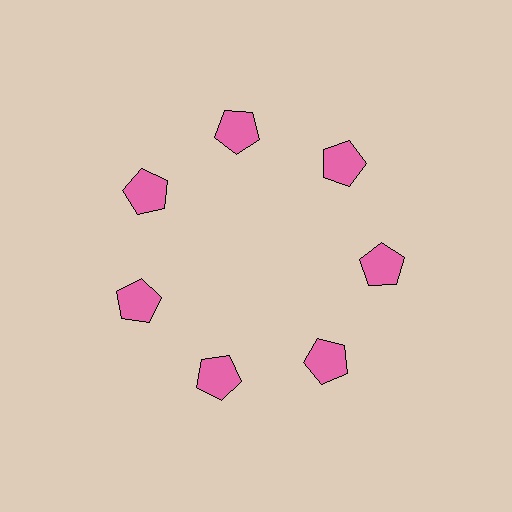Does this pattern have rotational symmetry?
Yes, this pattern has 7-fold rotational symmetry. It looks the same after rotating 51 degrees around the center.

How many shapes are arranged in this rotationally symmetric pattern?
There are 7 shapes, arranged in 7 groups of 1.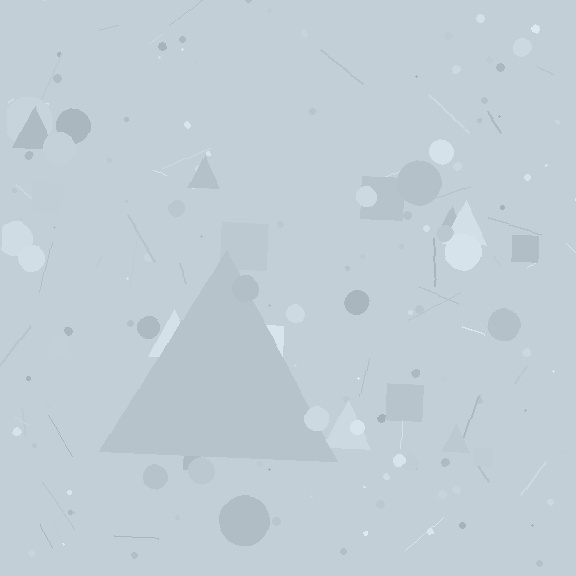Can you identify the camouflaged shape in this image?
The camouflaged shape is a triangle.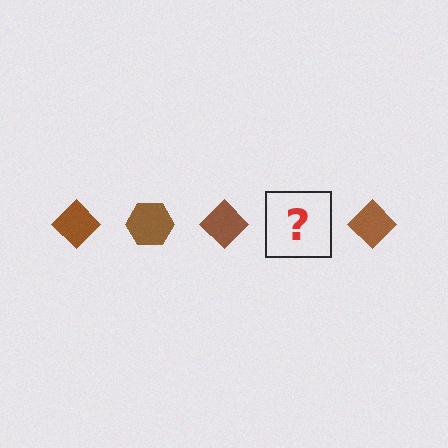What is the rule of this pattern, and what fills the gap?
The rule is that the pattern cycles through diamond, hexagon shapes in brown. The gap should be filled with a brown hexagon.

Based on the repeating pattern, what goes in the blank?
The blank should be a brown hexagon.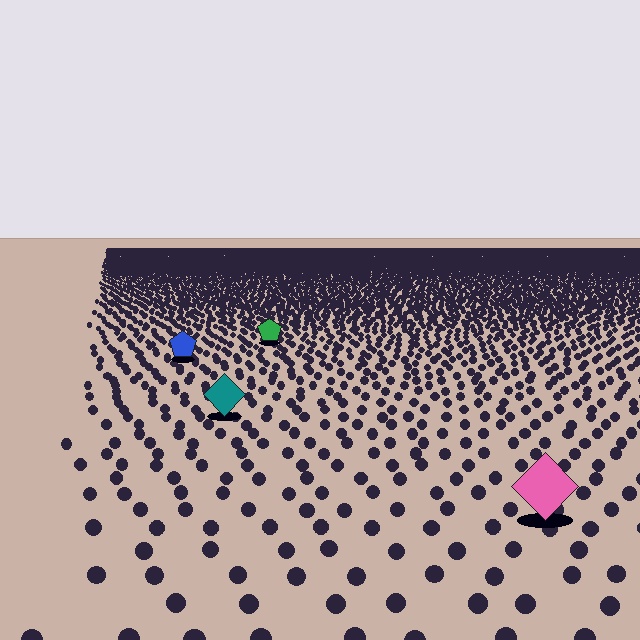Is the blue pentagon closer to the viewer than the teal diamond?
No. The teal diamond is closer — you can tell from the texture gradient: the ground texture is coarser near it.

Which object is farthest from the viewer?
The green pentagon is farthest from the viewer. It appears smaller and the ground texture around it is denser.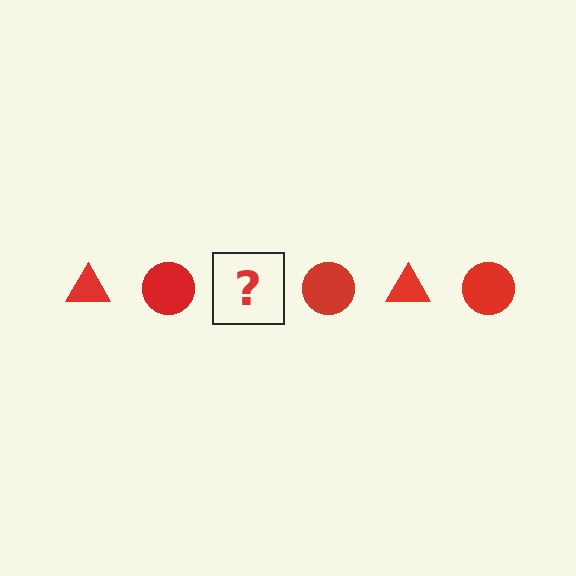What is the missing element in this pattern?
The missing element is a red triangle.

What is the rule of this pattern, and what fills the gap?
The rule is that the pattern cycles through triangle, circle shapes in red. The gap should be filled with a red triangle.